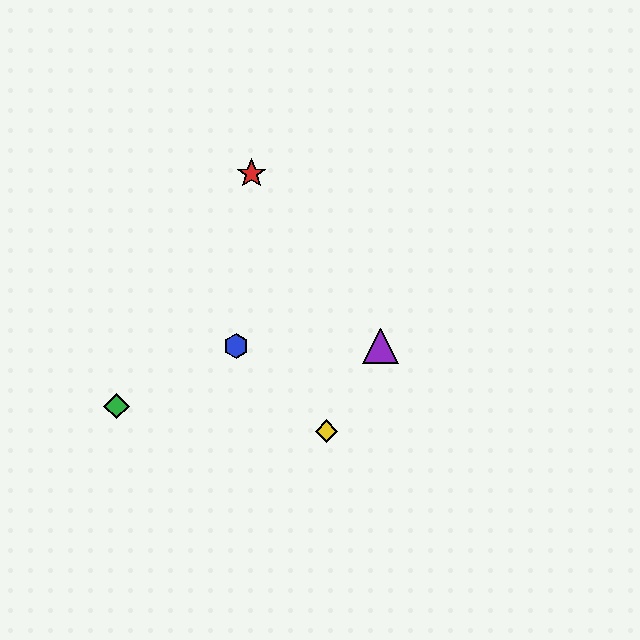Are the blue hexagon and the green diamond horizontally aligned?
No, the blue hexagon is at y≈346 and the green diamond is at y≈406.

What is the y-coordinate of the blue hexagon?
The blue hexagon is at y≈346.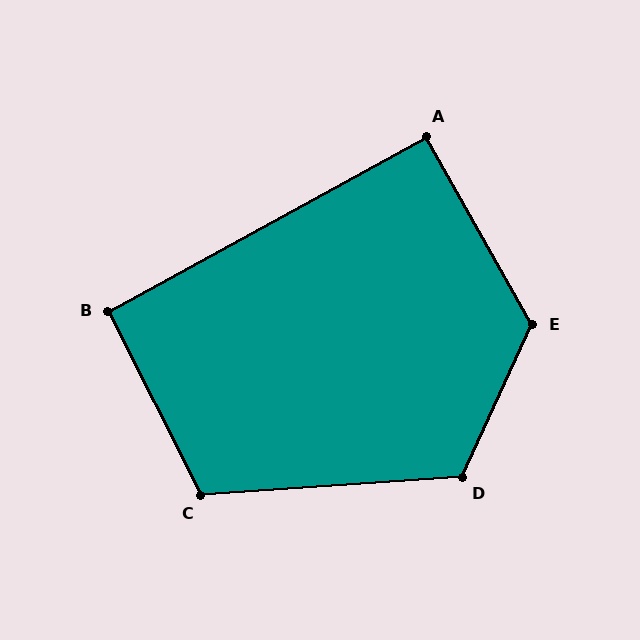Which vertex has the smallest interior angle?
A, at approximately 90 degrees.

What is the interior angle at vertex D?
Approximately 119 degrees (obtuse).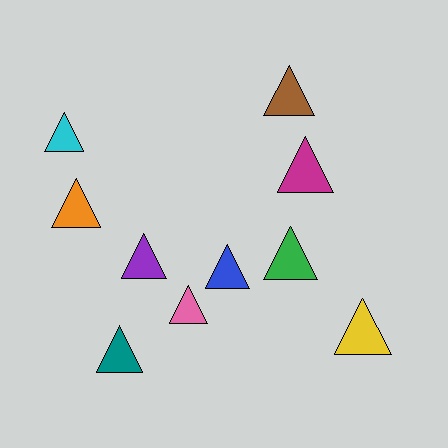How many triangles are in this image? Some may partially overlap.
There are 10 triangles.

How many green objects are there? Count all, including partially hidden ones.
There is 1 green object.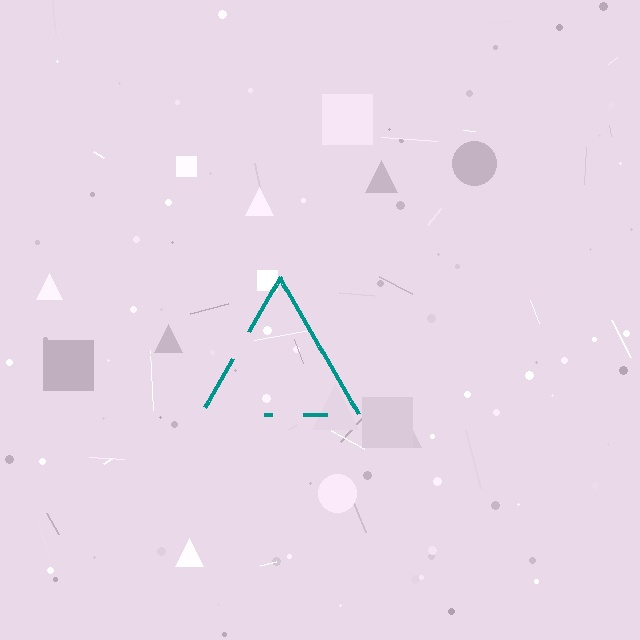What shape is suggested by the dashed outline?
The dashed outline suggests a triangle.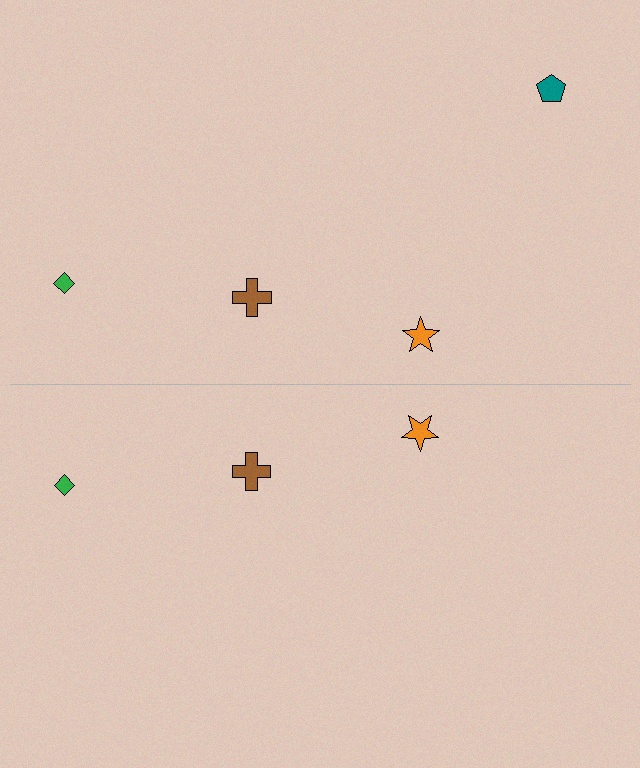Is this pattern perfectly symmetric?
No, the pattern is not perfectly symmetric. A teal pentagon is missing from the bottom side.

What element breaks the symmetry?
A teal pentagon is missing from the bottom side.